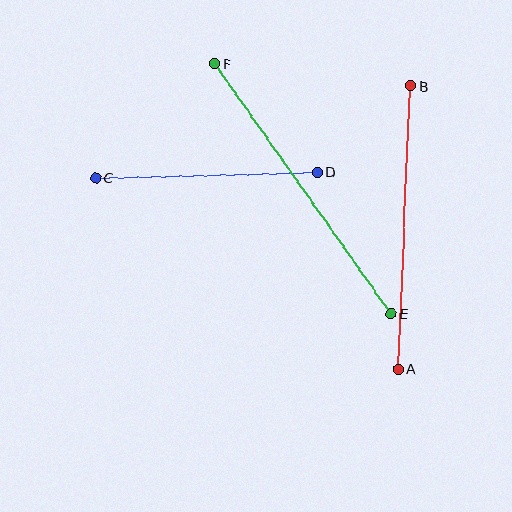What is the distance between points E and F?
The distance is approximately 306 pixels.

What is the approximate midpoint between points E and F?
The midpoint is at approximately (303, 189) pixels.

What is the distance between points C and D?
The distance is approximately 222 pixels.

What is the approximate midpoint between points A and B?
The midpoint is at approximately (405, 227) pixels.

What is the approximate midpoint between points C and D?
The midpoint is at approximately (206, 175) pixels.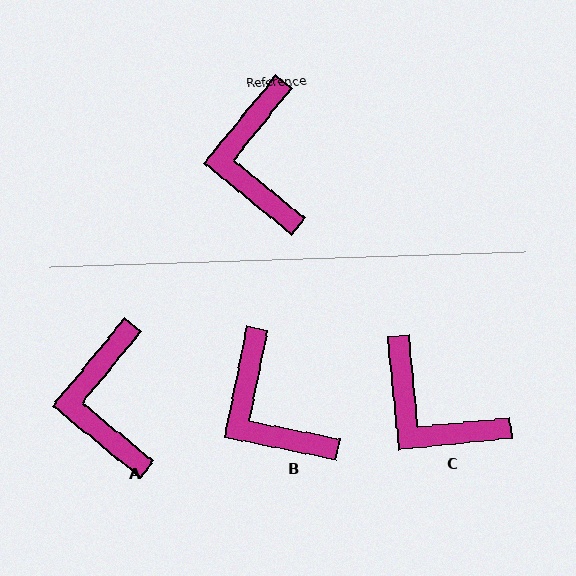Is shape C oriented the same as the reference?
No, it is off by about 45 degrees.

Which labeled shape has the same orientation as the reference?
A.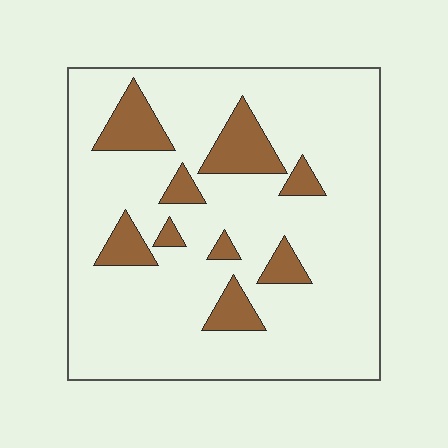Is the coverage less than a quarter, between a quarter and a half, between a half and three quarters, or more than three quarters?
Less than a quarter.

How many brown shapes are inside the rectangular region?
9.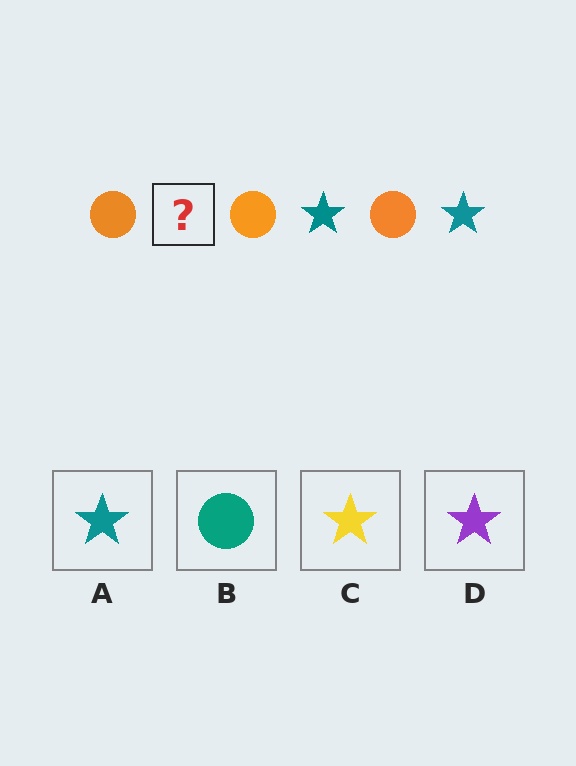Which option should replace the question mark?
Option A.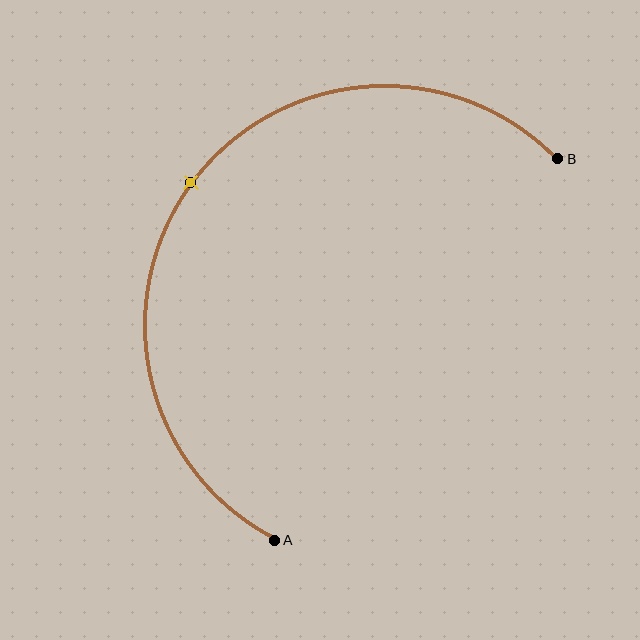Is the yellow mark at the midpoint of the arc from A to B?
Yes. The yellow mark lies on the arc at equal arc-length from both A and B — it is the arc midpoint.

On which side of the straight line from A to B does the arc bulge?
The arc bulges above and to the left of the straight line connecting A and B.